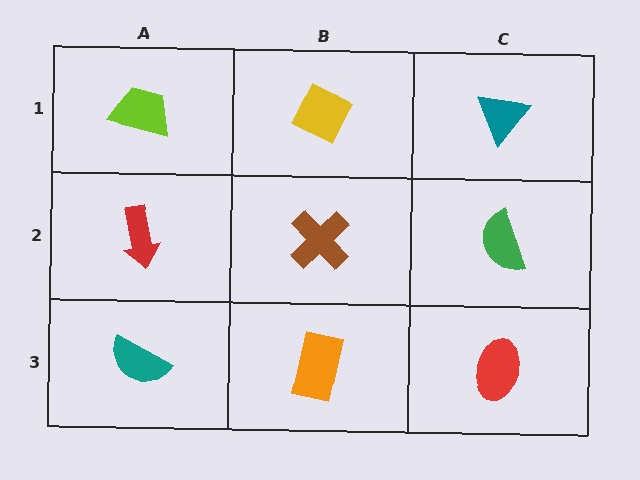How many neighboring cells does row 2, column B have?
4.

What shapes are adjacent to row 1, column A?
A red arrow (row 2, column A), a yellow diamond (row 1, column B).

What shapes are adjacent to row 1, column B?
A brown cross (row 2, column B), a lime trapezoid (row 1, column A), a teal triangle (row 1, column C).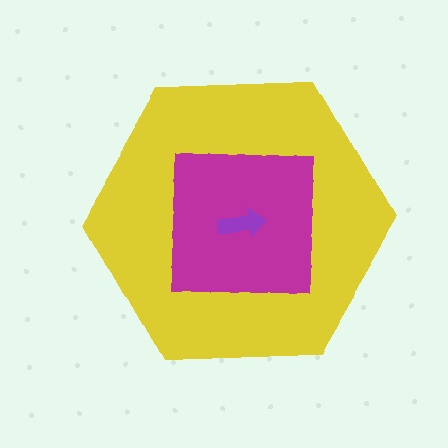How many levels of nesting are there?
3.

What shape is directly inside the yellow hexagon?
The magenta square.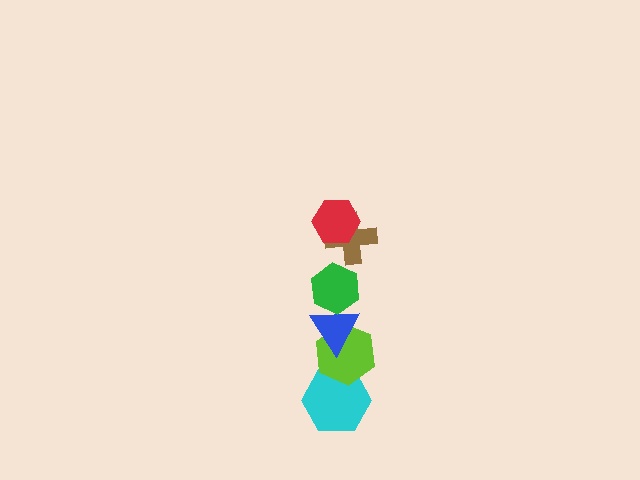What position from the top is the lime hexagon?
The lime hexagon is 5th from the top.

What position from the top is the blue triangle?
The blue triangle is 4th from the top.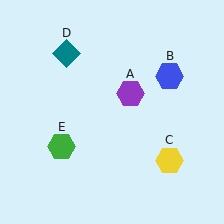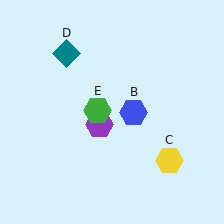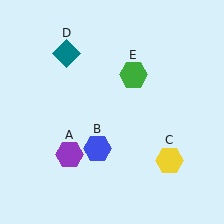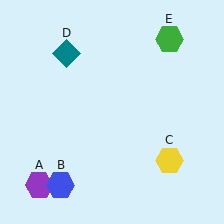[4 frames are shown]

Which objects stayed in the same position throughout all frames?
Yellow hexagon (object C) and teal diamond (object D) remained stationary.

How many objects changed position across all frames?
3 objects changed position: purple hexagon (object A), blue hexagon (object B), green hexagon (object E).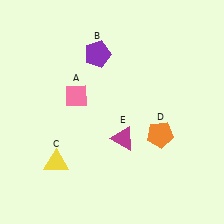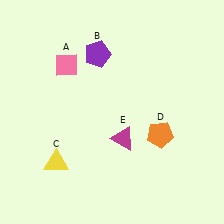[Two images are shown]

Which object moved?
The pink diamond (A) moved up.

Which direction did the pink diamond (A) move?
The pink diamond (A) moved up.